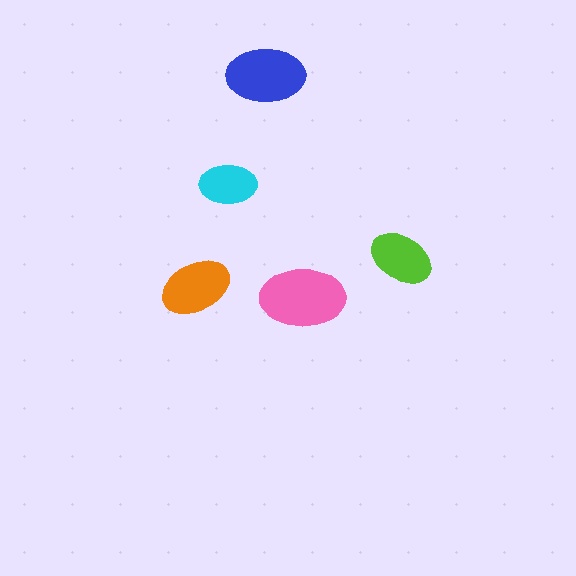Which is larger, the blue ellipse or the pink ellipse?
The pink one.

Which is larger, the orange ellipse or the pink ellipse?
The pink one.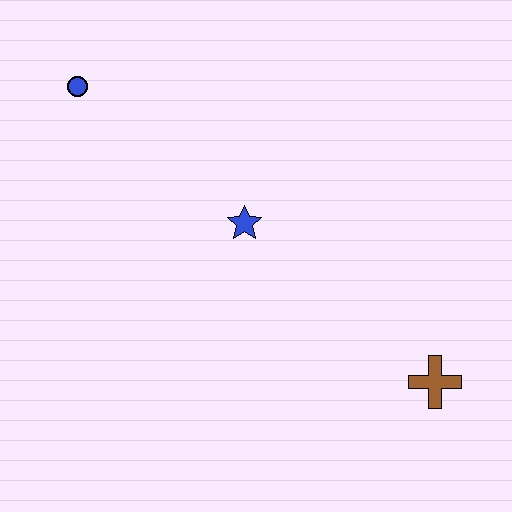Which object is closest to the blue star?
The blue circle is closest to the blue star.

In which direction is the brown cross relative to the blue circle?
The brown cross is to the right of the blue circle.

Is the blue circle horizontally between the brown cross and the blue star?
No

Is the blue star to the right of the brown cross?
No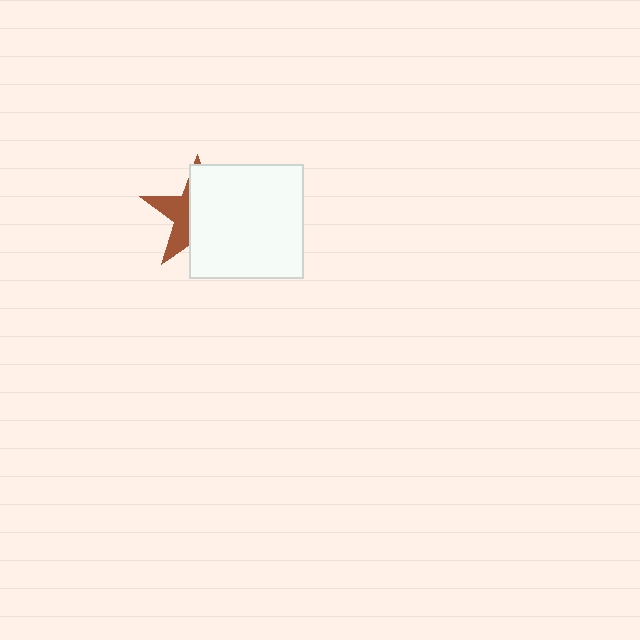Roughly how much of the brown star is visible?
A small part of it is visible (roughly 37%).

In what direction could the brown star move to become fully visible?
The brown star could move left. That would shift it out from behind the white square entirely.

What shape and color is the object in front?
The object in front is a white square.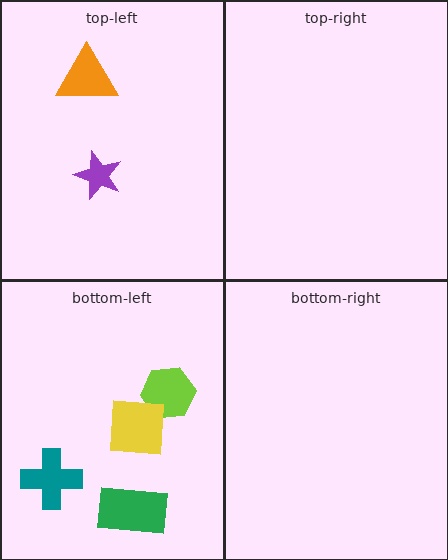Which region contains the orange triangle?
The top-left region.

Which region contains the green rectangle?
The bottom-left region.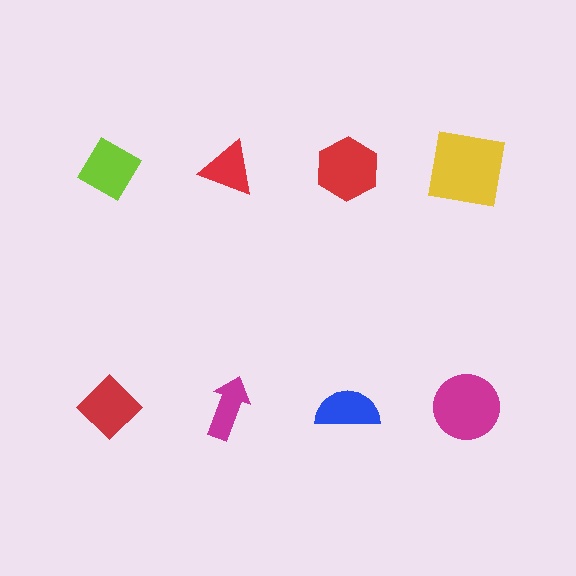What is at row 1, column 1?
A lime diamond.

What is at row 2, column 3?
A blue semicircle.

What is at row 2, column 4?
A magenta circle.